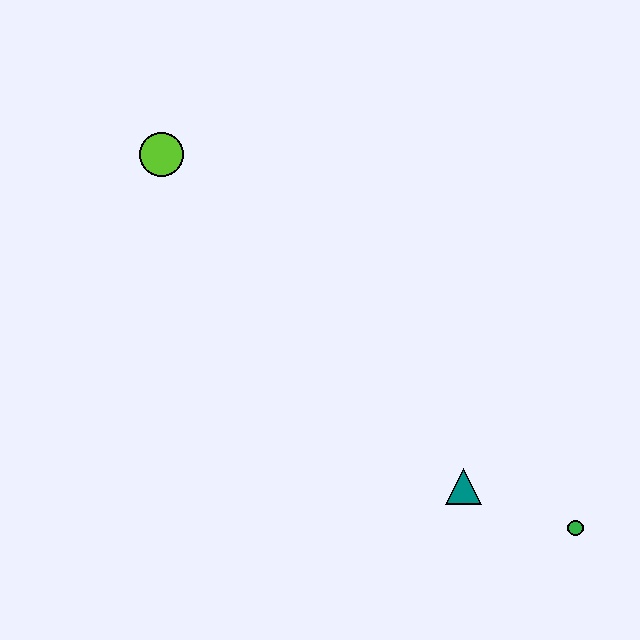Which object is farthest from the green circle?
The lime circle is farthest from the green circle.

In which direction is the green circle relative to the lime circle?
The green circle is to the right of the lime circle.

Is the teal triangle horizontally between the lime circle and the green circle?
Yes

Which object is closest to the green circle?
The teal triangle is closest to the green circle.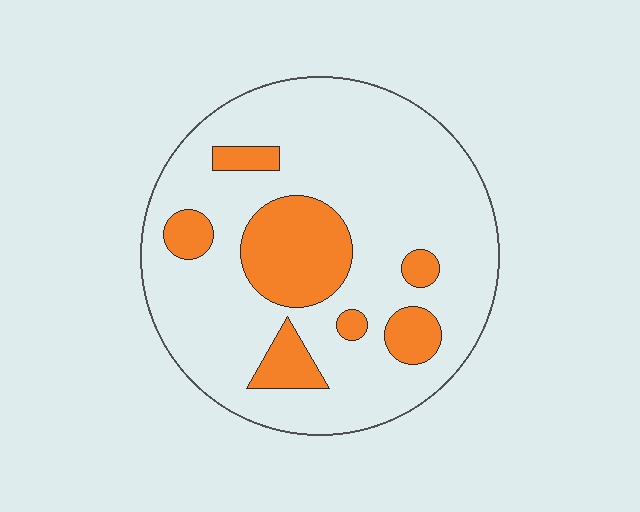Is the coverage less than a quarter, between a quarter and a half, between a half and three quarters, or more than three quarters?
Less than a quarter.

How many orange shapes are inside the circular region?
7.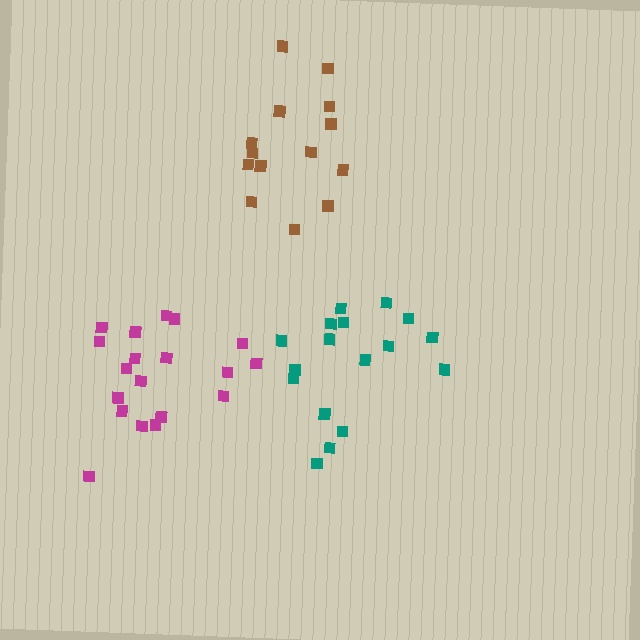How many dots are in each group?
Group 1: 17 dots, Group 2: 19 dots, Group 3: 14 dots (50 total).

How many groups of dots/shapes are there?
There are 3 groups.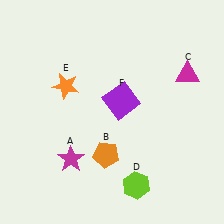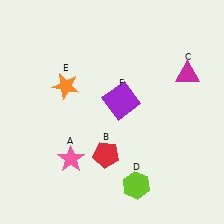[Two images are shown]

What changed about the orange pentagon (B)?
In Image 1, B is orange. In Image 2, it changed to red.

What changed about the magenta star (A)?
In Image 1, A is magenta. In Image 2, it changed to pink.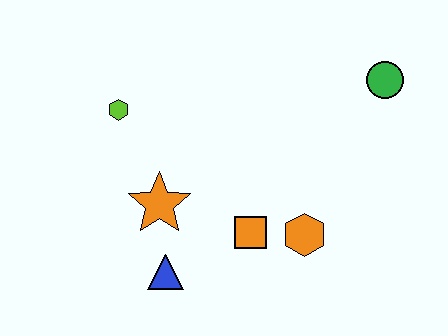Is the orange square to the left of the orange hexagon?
Yes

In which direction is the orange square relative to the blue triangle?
The orange square is to the right of the blue triangle.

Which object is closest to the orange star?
The blue triangle is closest to the orange star.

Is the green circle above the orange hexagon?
Yes